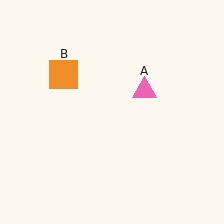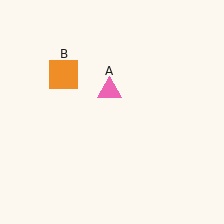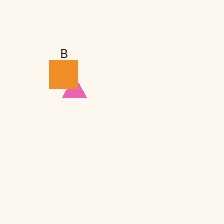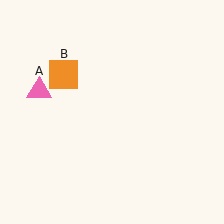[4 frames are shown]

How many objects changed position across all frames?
1 object changed position: pink triangle (object A).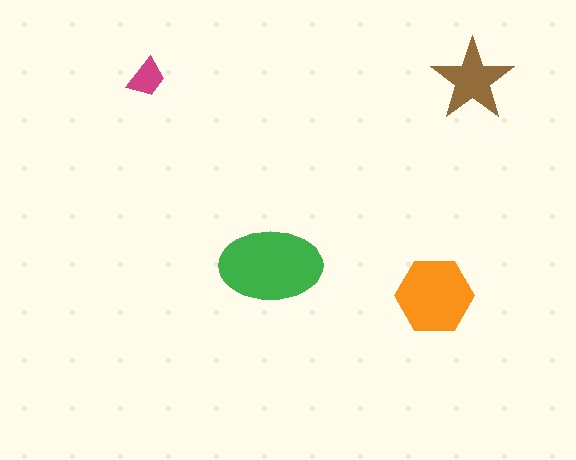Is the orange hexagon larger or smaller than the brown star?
Larger.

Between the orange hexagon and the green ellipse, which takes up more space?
The green ellipse.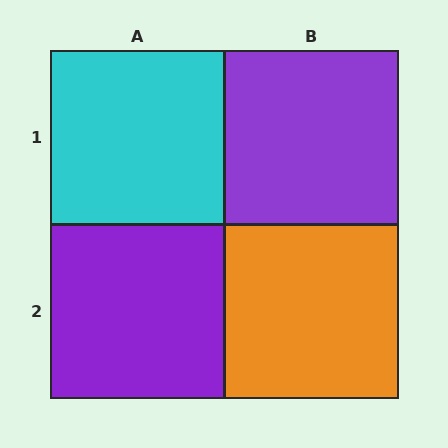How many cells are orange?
1 cell is orange.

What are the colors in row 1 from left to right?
Cyan, purple.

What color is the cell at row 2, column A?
Purple.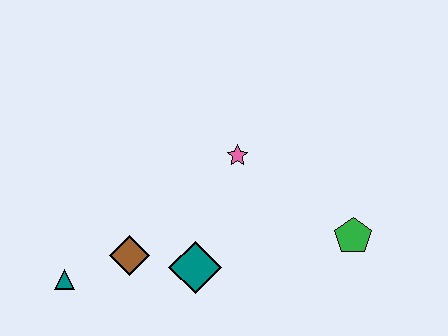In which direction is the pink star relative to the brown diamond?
The pink star is to the right of the brown diamond.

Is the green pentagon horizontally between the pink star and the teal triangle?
No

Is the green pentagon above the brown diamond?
Yes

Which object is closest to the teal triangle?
The brown diamond is closest to the teal triangle.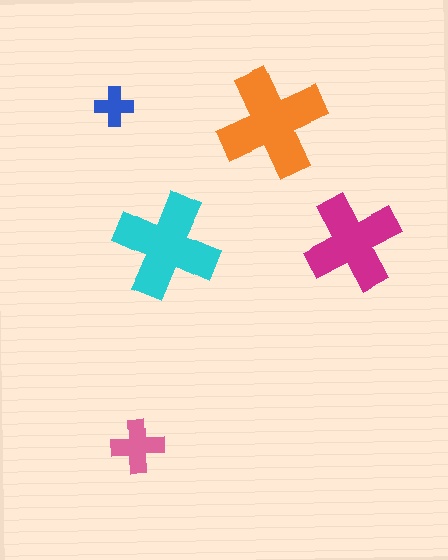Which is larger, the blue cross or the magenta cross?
The magenta one.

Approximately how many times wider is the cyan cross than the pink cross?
About 2 times wider.